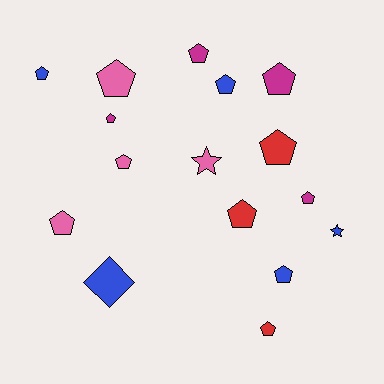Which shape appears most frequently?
Pentagon, with 13 objects.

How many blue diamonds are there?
There is 1 blue diamond.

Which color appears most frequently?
Blue, with 5 objects.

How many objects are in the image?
There are 16 objects.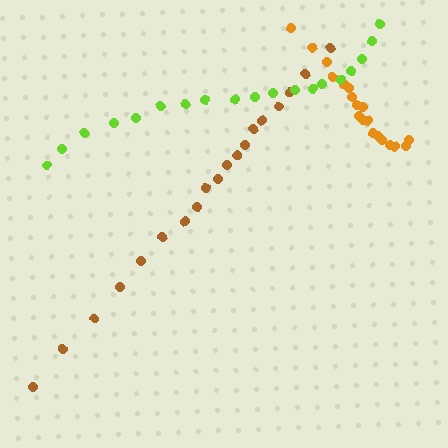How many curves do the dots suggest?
There are 3 distinct paths.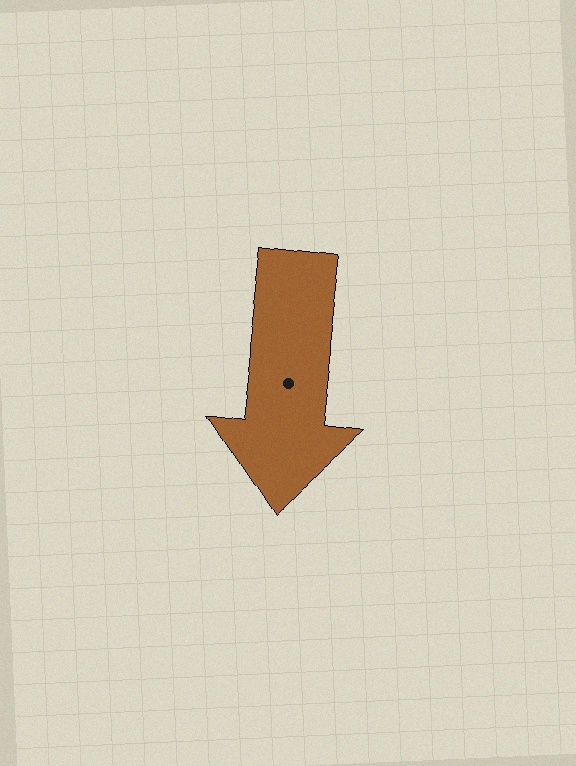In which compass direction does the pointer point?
South.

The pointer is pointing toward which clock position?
Roughly 6 o'clock.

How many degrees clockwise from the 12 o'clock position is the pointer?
Approximately 187 degrees.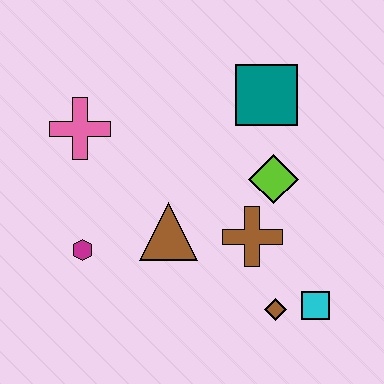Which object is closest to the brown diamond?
The cyan square is closest to the brown diamond.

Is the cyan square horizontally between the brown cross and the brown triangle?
No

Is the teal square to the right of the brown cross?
Yes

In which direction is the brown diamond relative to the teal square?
The brown diamond is below the teal square.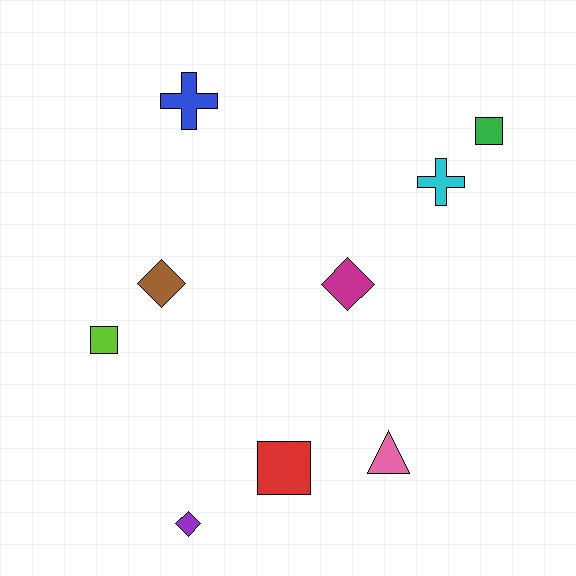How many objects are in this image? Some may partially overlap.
There are 9 objects.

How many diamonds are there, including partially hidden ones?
There are 3 diamonds.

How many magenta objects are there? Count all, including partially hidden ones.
There is 1 magenta object.